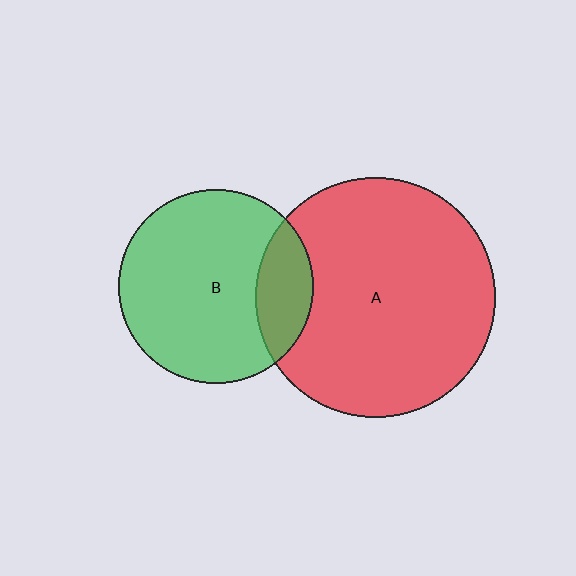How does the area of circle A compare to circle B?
Approximately 1.5 times.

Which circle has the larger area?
Circle A (red).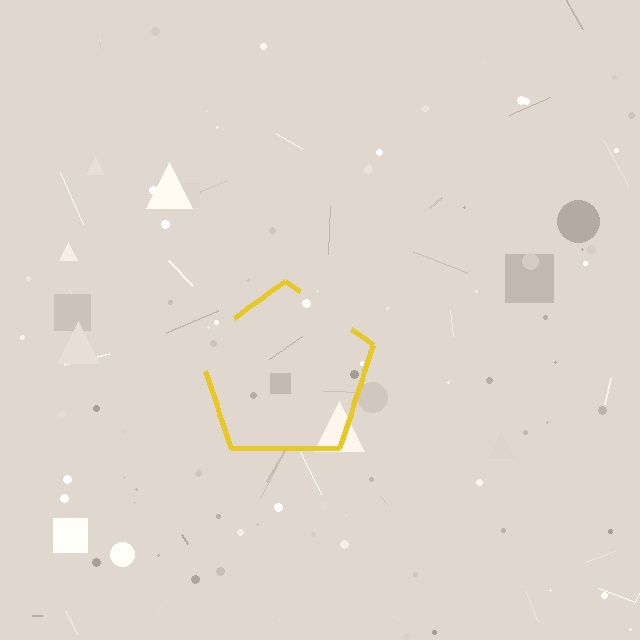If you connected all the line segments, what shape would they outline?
They would outline a pentagon.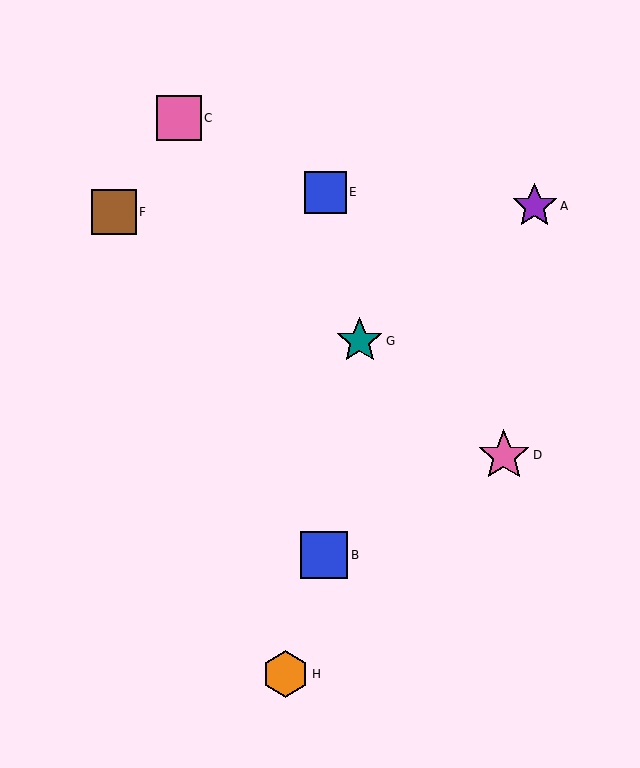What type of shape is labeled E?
Shape E is a blue square.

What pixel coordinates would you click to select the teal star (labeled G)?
Click at (360, 341) to select the teal star G.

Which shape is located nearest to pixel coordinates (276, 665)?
The orange hexagon (labeled H) at (286, 674) is nearest to that location.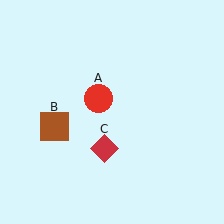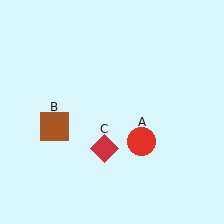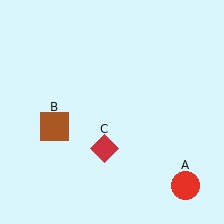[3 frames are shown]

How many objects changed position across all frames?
1 object changed position: red circle (object A).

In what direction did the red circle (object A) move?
The red circle (object A) moved down and to the right.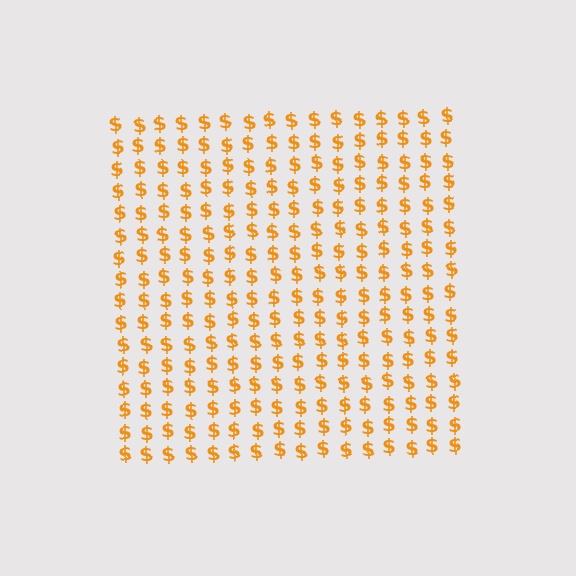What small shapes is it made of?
It is made of small dollar signs.